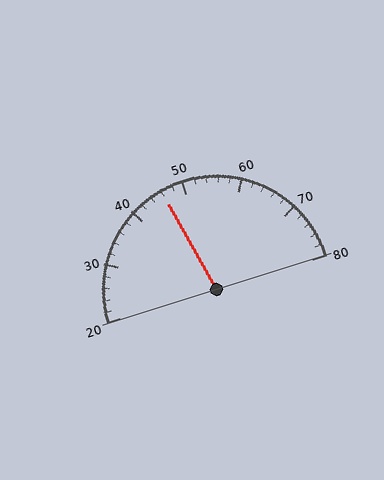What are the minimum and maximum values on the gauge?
The gauge ranges from 20 to 80.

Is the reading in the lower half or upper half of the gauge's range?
The reading is in the lower half of the range (20 to 80).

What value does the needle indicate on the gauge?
The needle indicates approximately 46.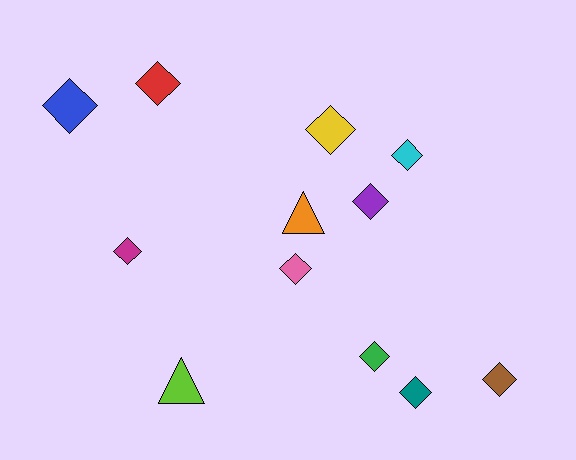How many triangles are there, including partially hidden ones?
There are 2 triangles.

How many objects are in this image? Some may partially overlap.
There are 12 objects.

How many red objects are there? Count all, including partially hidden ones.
There is 1 red object.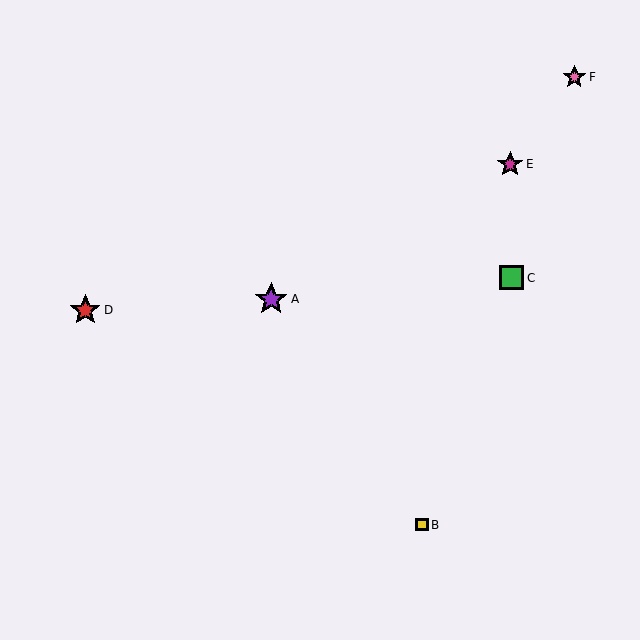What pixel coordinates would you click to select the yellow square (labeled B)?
Click at (422, 525) to select the yellow square B.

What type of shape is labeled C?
Shape C is a green square.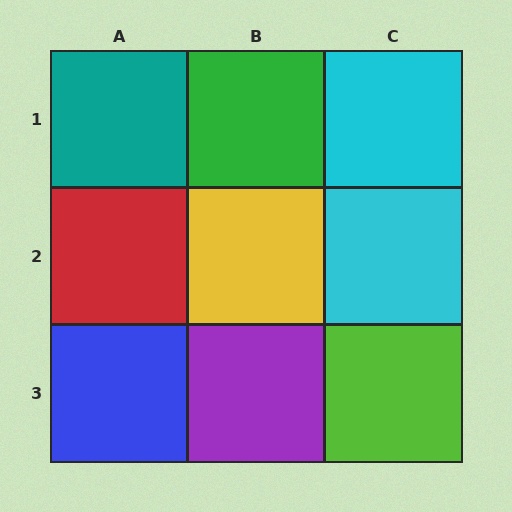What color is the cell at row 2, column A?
Red.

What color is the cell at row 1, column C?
Cyan.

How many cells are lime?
1 cell is lime.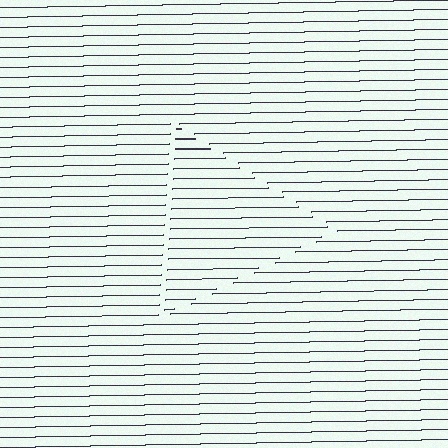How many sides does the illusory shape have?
3 sides — the line-ends trace a triangle.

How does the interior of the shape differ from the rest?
The interior of the shape contains the same grating, shifted by half a period — the contour is defined by the phase discontinuity where line-ends from the inner and outer gratings abut.